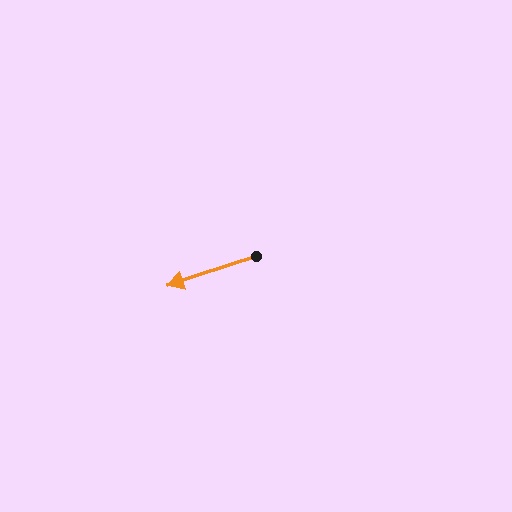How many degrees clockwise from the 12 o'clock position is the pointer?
Approximately 252 degrees.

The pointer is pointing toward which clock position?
Roughly 8 o'clock.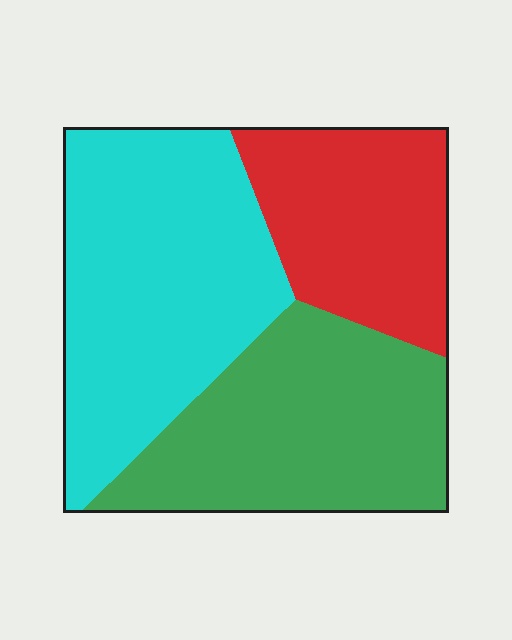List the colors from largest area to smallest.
From largest to smallest: cyan, green, red.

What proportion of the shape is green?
Green covers roughly 35% of the shape.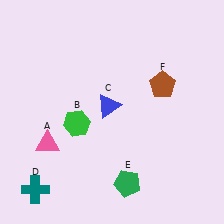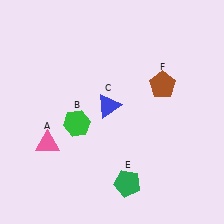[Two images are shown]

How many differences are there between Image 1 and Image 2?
There is 1 difference between the two images.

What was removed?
The teal cross (D) was removed in Image 2.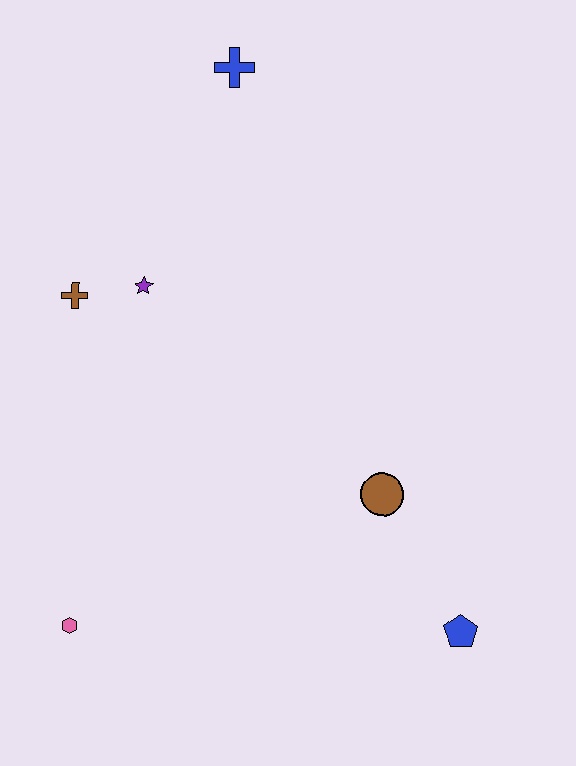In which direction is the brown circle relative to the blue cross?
The brown circle is below the blue cross.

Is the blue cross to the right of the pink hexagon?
Yes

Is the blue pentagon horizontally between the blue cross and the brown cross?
No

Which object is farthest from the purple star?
The blue pentagon is farthest from the purple star.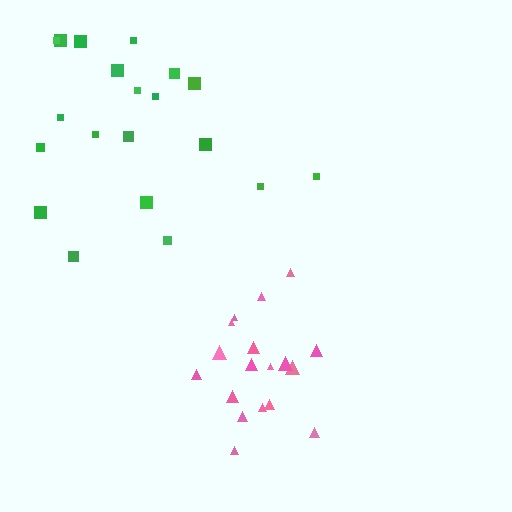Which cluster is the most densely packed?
Pink.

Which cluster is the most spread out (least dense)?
Green.